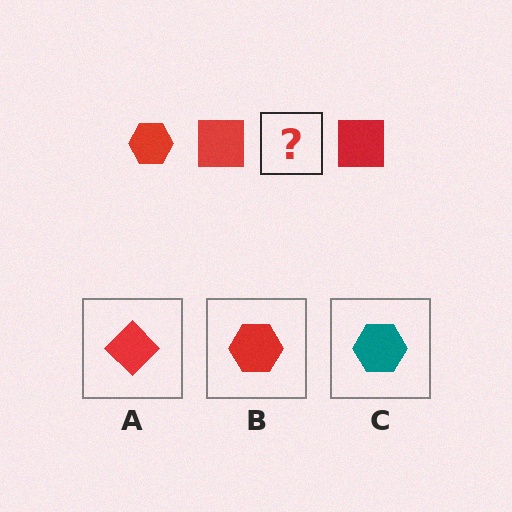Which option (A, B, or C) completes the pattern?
B.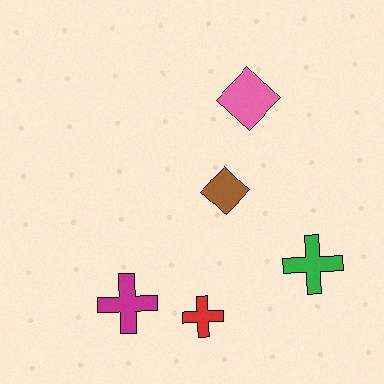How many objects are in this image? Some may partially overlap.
There are 5 objects.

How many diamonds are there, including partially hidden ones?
There are 2 diamonds.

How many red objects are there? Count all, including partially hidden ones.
There is 1 red object.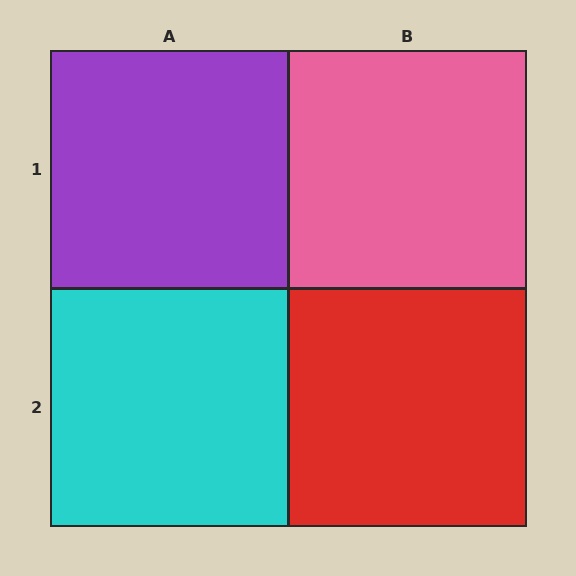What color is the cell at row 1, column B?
Pink.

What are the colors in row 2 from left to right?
Cyan, red.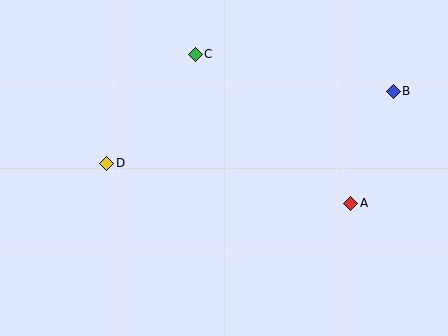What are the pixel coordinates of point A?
Point A is at (351, 203).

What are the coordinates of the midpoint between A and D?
The midpoint between A and D is at (229, 183).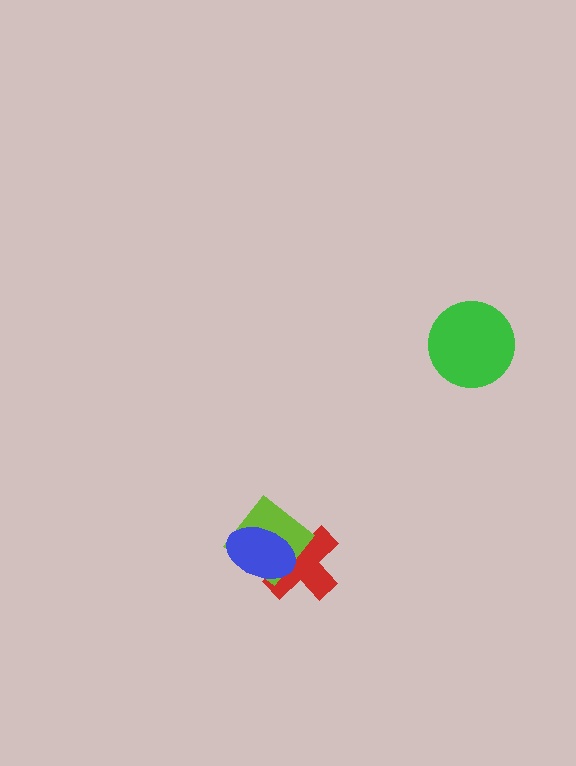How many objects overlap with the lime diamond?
2 objects overlap with the lime diamond.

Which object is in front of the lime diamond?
The blue ellipse is in front of the lime diamond.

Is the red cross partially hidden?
Yes, it is partially covered by another shape.